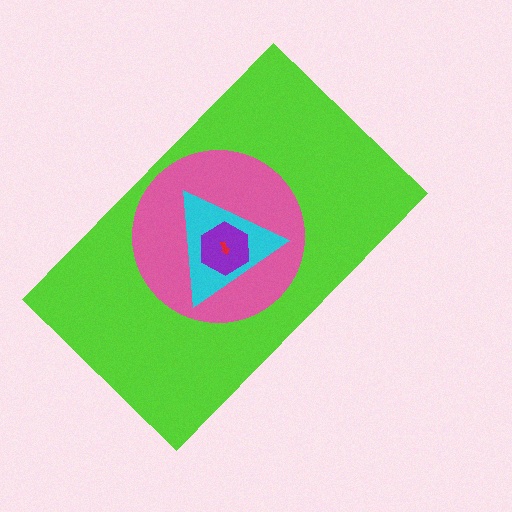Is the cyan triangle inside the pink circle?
Yes.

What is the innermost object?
The red arrow.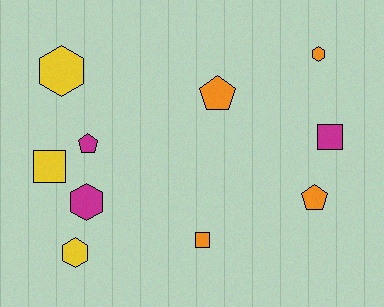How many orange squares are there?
There is 1 orange square.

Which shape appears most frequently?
Hexagon, with 4 objects.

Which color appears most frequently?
Orange, with 4 objects.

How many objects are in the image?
There are 10 objects.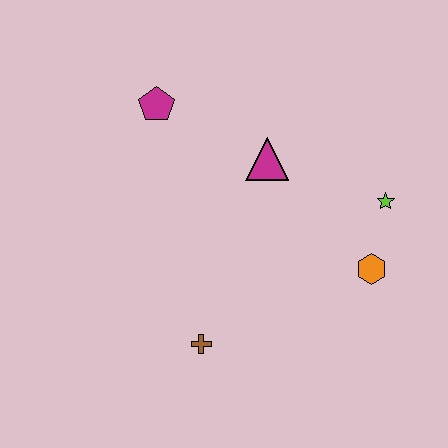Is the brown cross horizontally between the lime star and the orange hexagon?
No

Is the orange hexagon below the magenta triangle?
Yes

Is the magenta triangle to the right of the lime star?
No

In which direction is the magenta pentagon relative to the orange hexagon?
The magenta pentagon is to the left of the orange hexagon.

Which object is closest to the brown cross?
The orange hexagon is closest to the brown cross.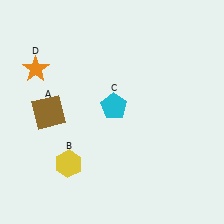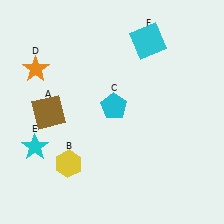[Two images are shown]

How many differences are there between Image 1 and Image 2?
There are 2 differences between the two images.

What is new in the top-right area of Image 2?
A cyan square (F) was added in the top-right area of Image 2.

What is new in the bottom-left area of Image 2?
A cyan star (E) was added in the bottom-left area of Image 2.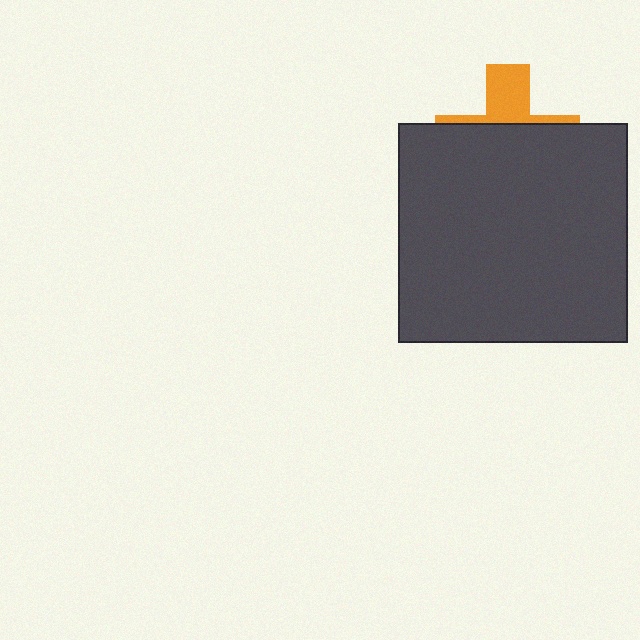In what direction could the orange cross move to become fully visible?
The orange cross could move up. That would shift it out from behind the dark gray rectangle entirely.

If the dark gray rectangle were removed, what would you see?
You would see the complete orange cross.